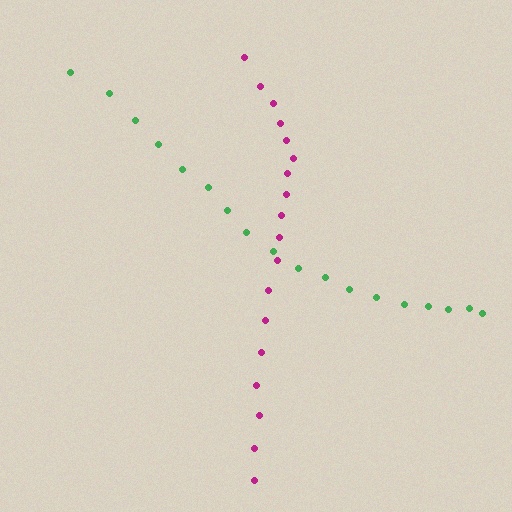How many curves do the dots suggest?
There are 2 distinct paths.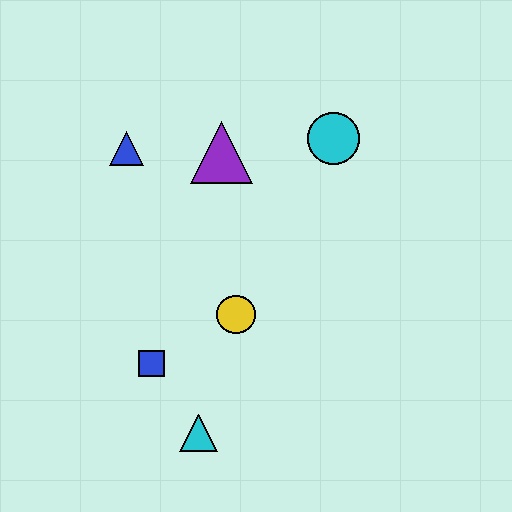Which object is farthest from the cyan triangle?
The cyan circle is farthest from the cyan triangle.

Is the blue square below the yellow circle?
Yes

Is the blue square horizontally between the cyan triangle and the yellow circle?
No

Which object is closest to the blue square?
The cyan triangle is closest to the blue square.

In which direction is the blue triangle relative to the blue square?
The blue triangle is above the blue square.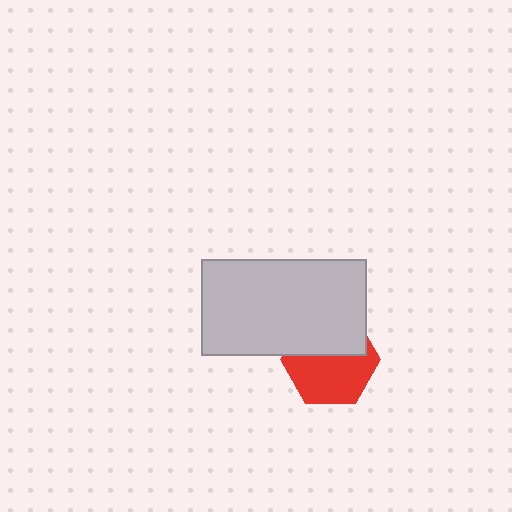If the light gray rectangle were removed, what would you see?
You would see the complete red hexagon.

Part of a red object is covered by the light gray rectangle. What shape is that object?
It is a hexagon.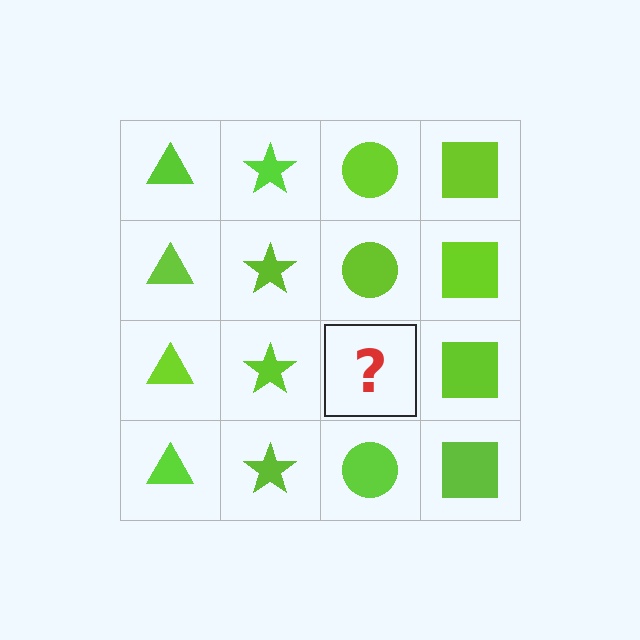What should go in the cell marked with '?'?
The missing cell should contain a lime circle.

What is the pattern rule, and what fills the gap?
The rule is that each column has a consistent shape. The gap should be filled with a lime circle.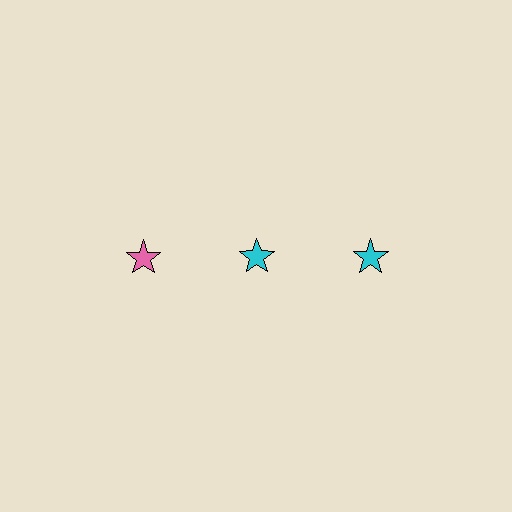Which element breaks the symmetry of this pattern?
The pink star in the top row, leftmost column breaks the symmetry. All other shapes are cyan stars.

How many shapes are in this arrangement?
There are 3 shapes arranged in a grid pattern.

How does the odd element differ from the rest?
It has a different color: pink instead of cyan.